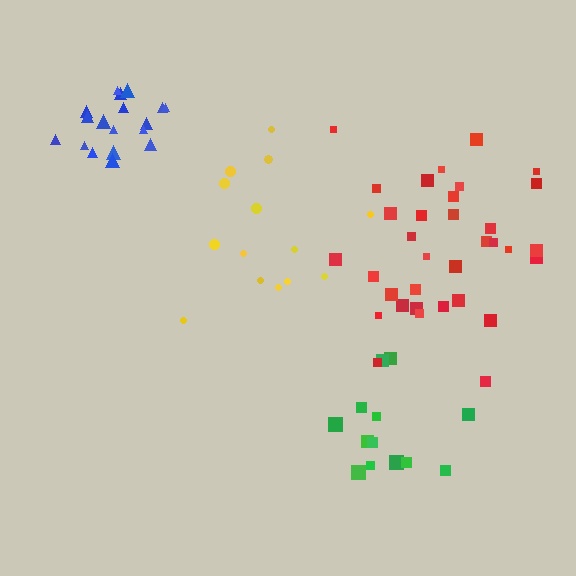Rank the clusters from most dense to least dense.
blue, red, green, yellow.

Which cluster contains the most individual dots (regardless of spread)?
Red (34).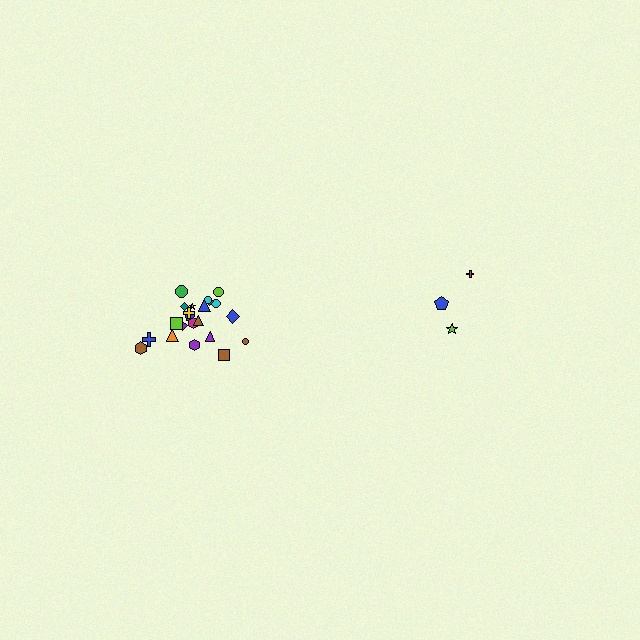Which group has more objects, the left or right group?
The left group.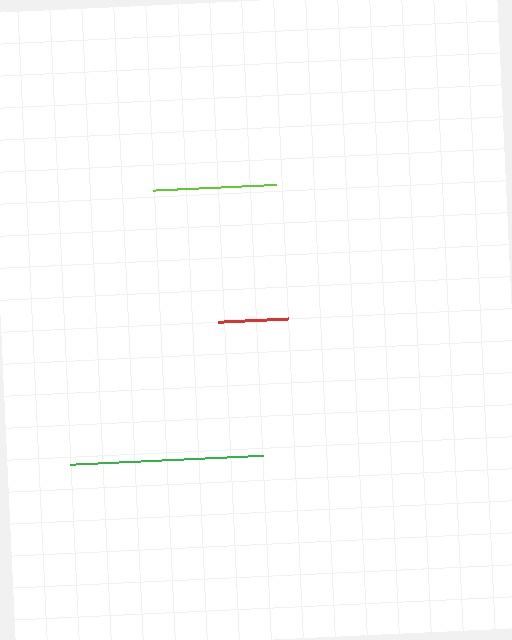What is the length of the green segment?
The green segment is approximately 194 pixels long.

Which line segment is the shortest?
The red line is the shortest at approximately 71 pixels.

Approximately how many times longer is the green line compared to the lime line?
The green line is approximately 1.6 times the length of the lime line.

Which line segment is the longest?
The green line is the longest at approximately 194 pixels.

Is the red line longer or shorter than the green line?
The green line is longer than the red line.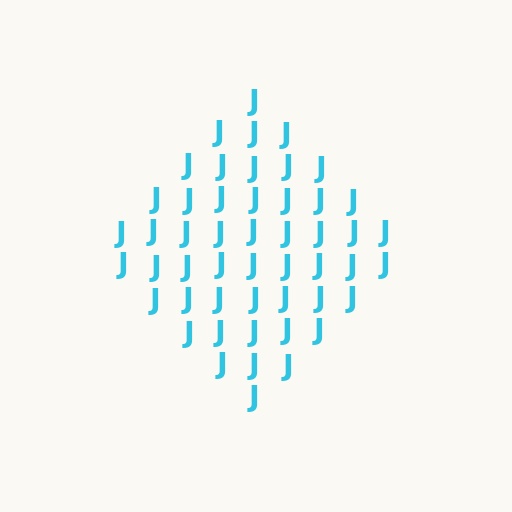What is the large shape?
The large shape is a diamond.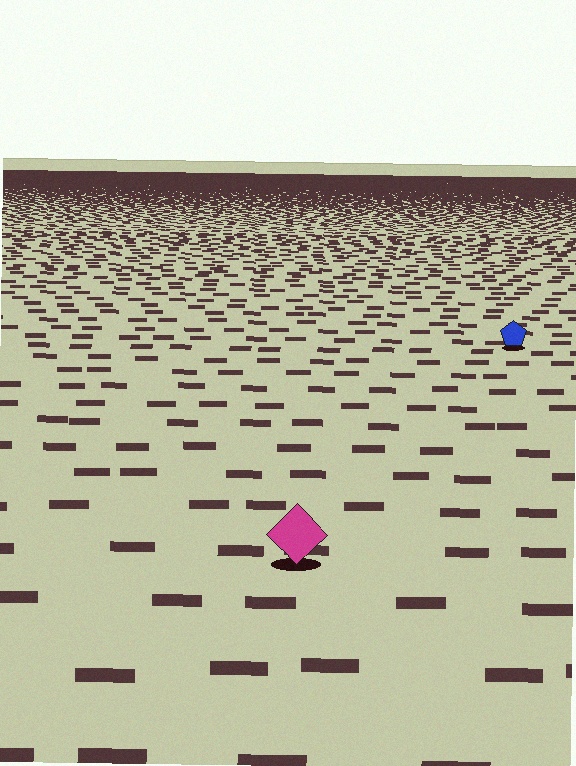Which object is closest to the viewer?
The magenta diamond is closest. The texture marks near it are larger and more spread out.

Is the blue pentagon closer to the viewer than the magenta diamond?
No. The magenta diamond is closer — you can tell from the texture gradient: the ground texture is coarser near it.